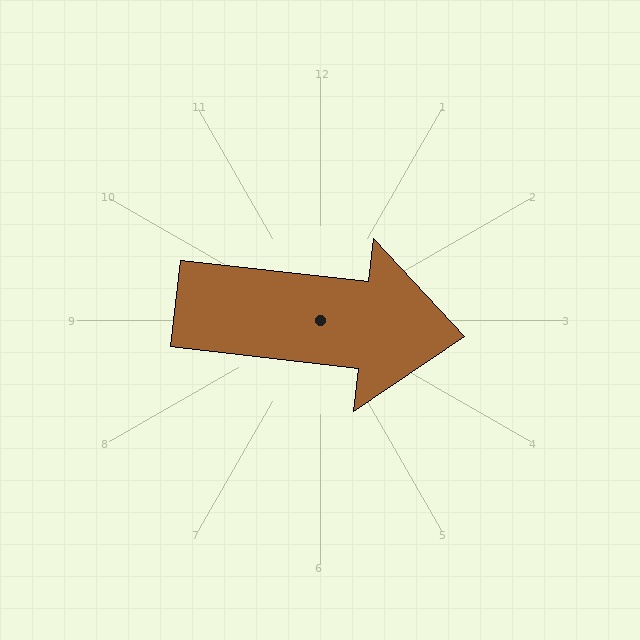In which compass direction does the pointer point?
East.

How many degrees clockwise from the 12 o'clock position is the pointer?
Approximately 97 degrees.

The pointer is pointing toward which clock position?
Roughly 3 o'clock.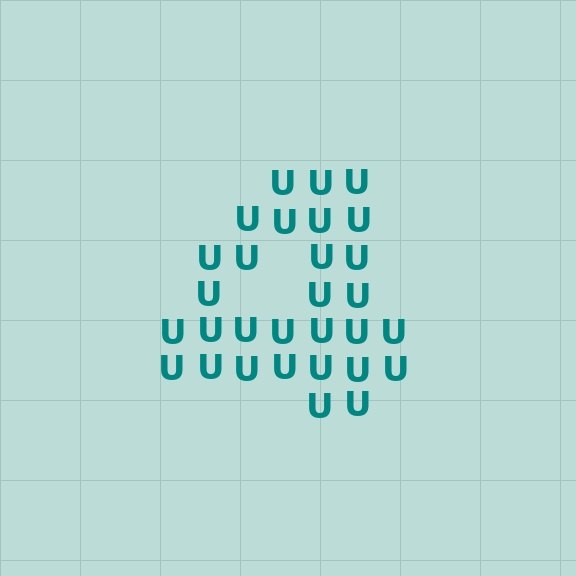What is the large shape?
The large shape is the digit 4.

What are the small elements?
The small elements are letter U's.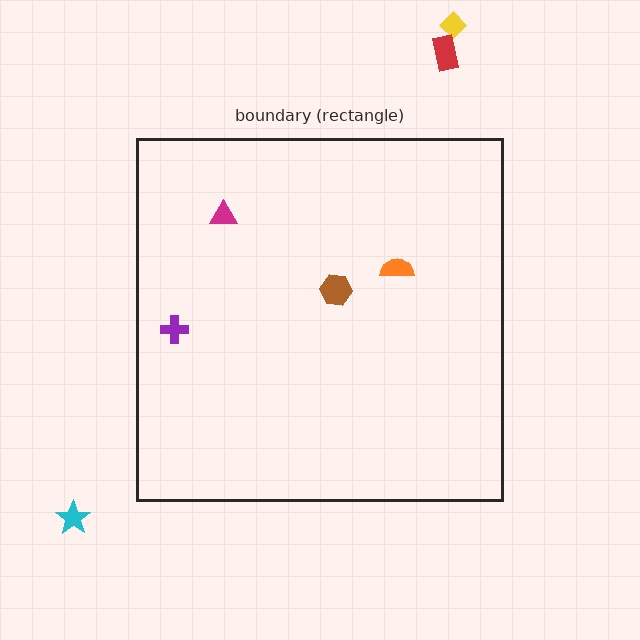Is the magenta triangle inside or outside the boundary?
Inside.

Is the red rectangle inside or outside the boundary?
Outside.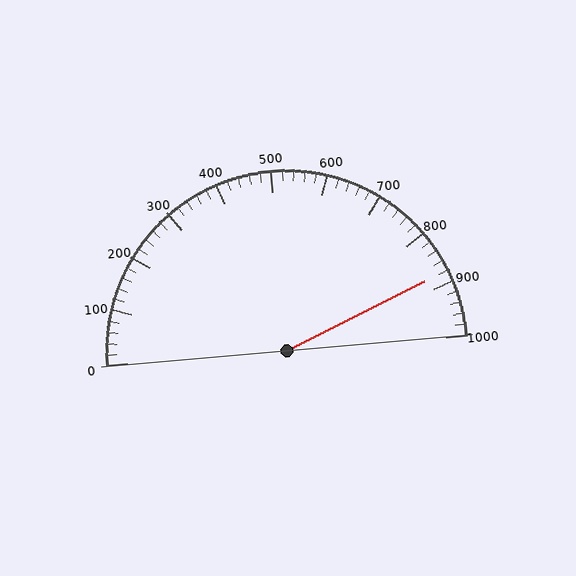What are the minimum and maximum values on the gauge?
The gauge ranges from 0 to 1000.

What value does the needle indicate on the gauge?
The needle indicates approximately 880.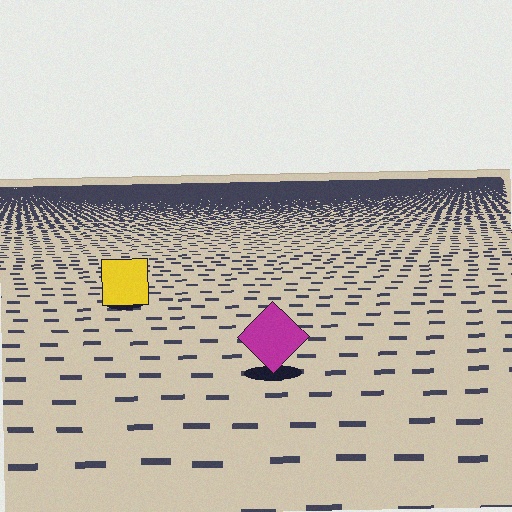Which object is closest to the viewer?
The magenta diamond is closest. The texture marks near it are larger and more spread out.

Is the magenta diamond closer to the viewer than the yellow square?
Yes. The magenta diamond is closer — you can tell from the texture gradient: the ground texture is coarser near it.